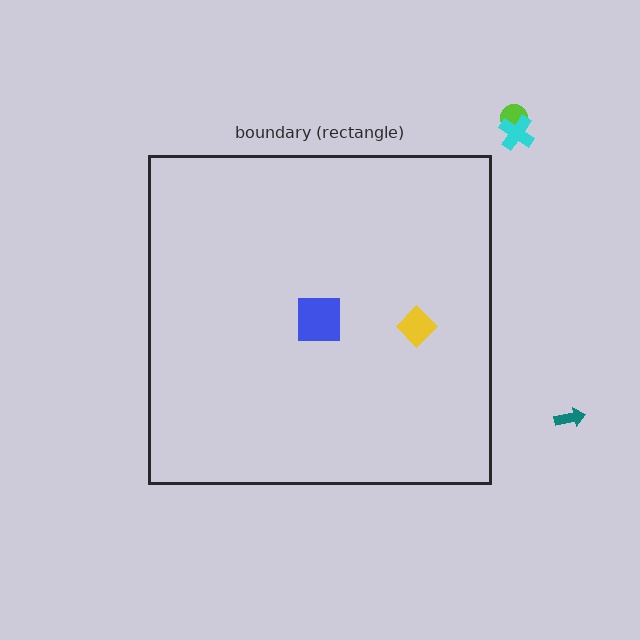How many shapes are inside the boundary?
2 inside, 3 outside.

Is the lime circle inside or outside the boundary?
Outside.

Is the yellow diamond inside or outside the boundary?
Inside.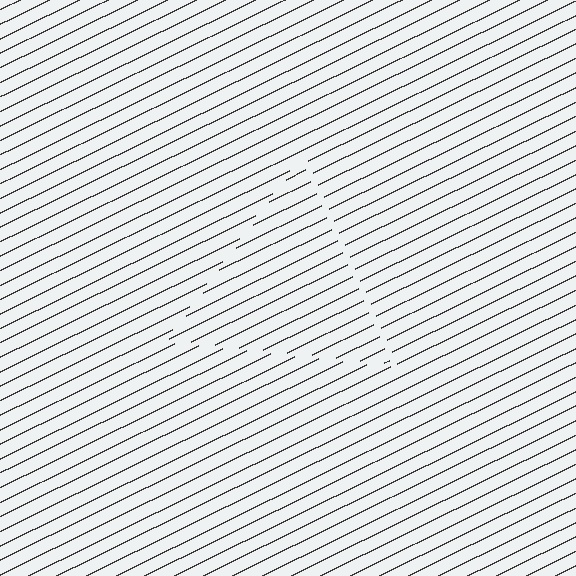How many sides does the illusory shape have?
3 sides — the line-ends trace a triangle.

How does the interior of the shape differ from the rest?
The interior of the shape contains the same grating, shifted by half a period — the contour is defined by the phase discontinuity where line-ends from the inner and outer gratings abut.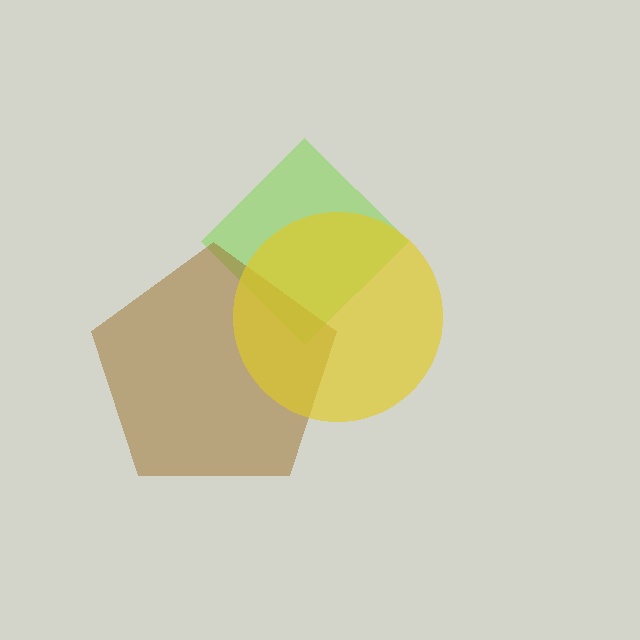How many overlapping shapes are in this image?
There are 3 overlapping shapes in the image.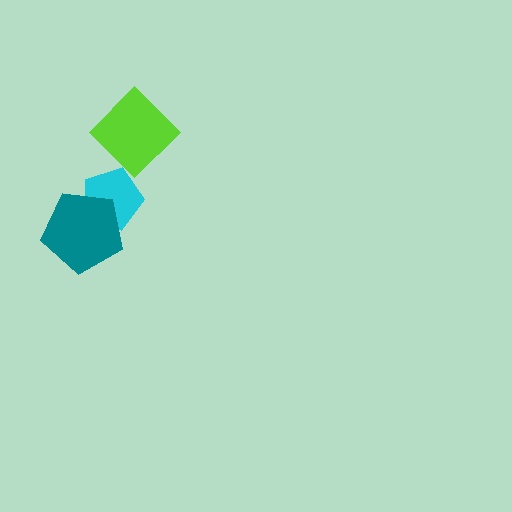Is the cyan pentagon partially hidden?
Yes, it is partially covered by another shape.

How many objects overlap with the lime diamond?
0 objects overlap with the lime diamond.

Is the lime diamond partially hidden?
No, no other shape covers it.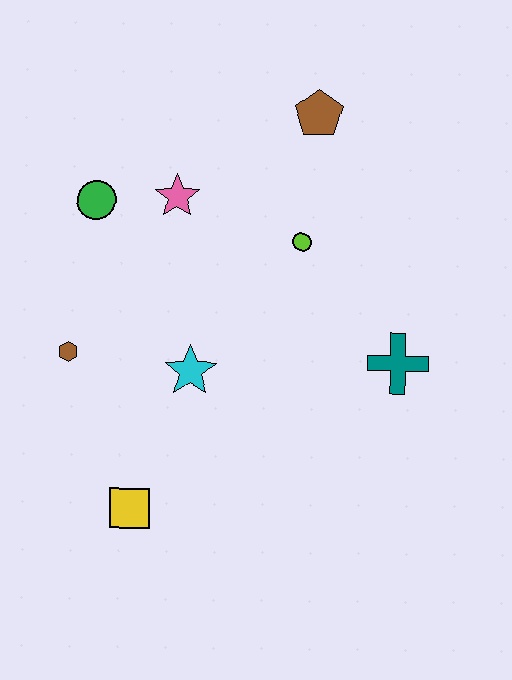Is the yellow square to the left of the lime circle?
Yes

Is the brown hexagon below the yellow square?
No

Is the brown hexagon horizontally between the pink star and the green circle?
No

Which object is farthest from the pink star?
The yellow square is farthest from the pink star.